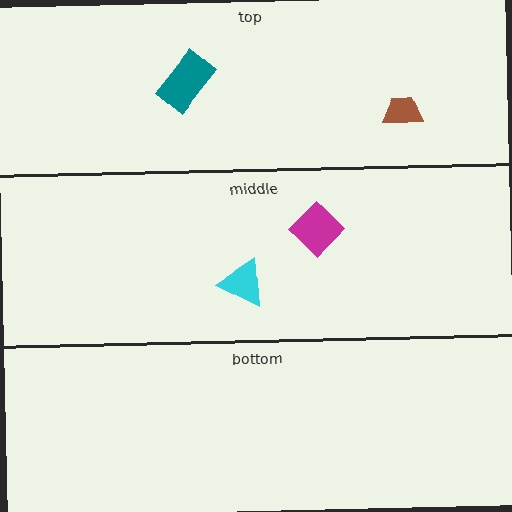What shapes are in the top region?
The teal rectangle, the brown trapezoid.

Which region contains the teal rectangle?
The top region.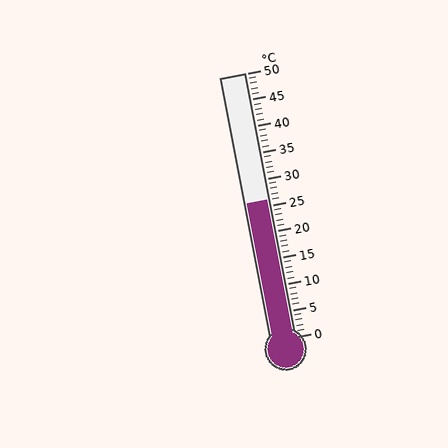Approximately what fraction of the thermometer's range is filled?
The thermometer is filled to approximately 50% of its range.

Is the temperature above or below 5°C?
The temperature is above 5°C.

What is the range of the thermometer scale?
The thermometer scale ranges from 0°C to 50°C.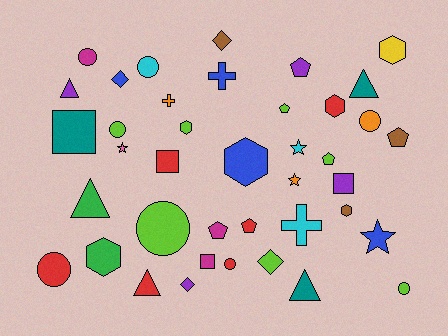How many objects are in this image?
There are 40 objects.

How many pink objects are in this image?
There is 1 pink object.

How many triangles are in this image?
There are 5 triangles.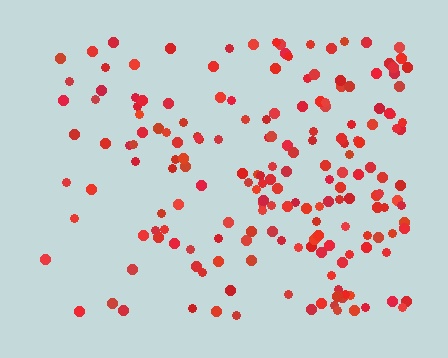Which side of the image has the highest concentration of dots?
The right.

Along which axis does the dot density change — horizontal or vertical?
Horizontal.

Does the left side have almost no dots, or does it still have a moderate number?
Still a moderate number, just noticeably fewer than the right.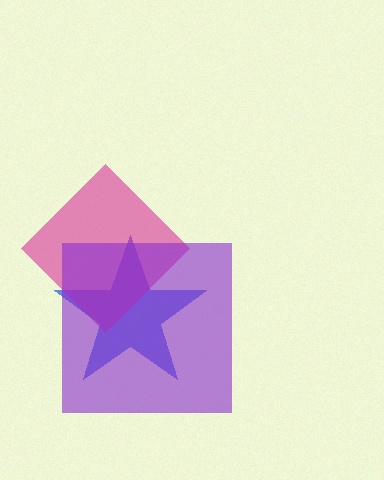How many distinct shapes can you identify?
There are 3 distinct shapes: a blue star, a magenta diamond, a purple square.